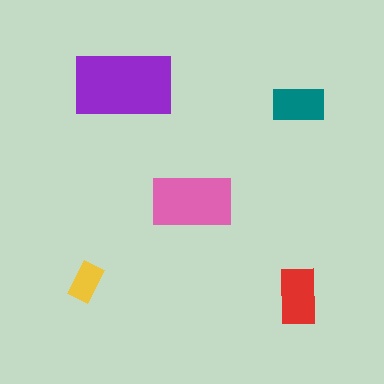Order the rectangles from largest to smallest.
the purple one, the pink one, the red one, the teal one, the yellow one.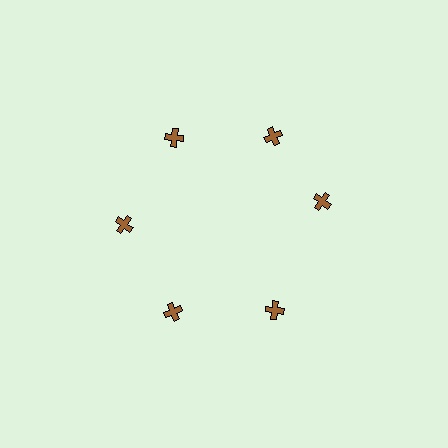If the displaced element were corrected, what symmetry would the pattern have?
It would have 6-fold rotational symmetry — the pattern would map onto itself every 60 degrees.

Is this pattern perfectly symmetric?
No. The 6 brown crosses are arranged in a ring, but one element near the 3 o'clock position is rotated out of alignment along the ring, breaking the 6-fold rotational symmetry.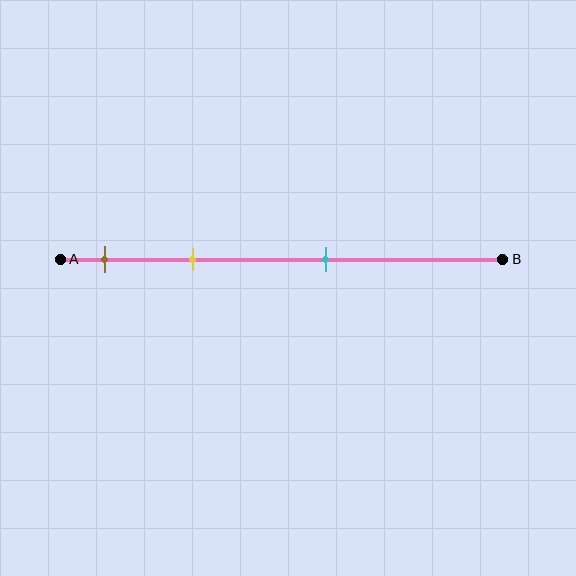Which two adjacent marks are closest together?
The brown and yellow marks are the closest adjacent pair.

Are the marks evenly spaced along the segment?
No, the marks are not evenly spaced.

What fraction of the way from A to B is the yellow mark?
The yellow mark is approximately 30% (0.3) of the way from A to B.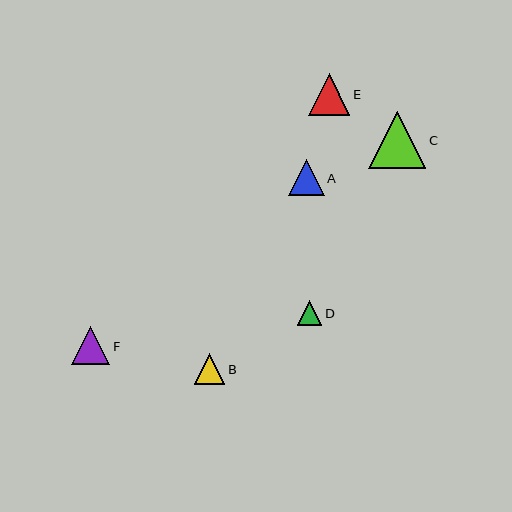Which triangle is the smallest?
Triangle D is the smallest with a size of approximately 25 pixels.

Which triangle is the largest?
Triangle C is the largest with a size of approximately 57 pixels.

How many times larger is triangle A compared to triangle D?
Triangle A is approximately 1.4 times the size of triangle D.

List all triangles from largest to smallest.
From largest to smallest: C, E, F, A, B, D.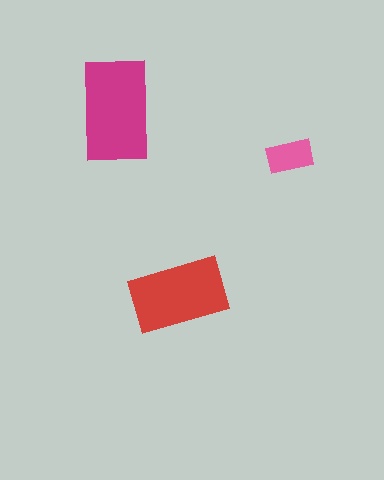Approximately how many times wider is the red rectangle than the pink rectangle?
About 2 times wider.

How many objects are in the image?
There are 3 objects in the image.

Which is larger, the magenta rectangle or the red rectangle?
The magenta one.